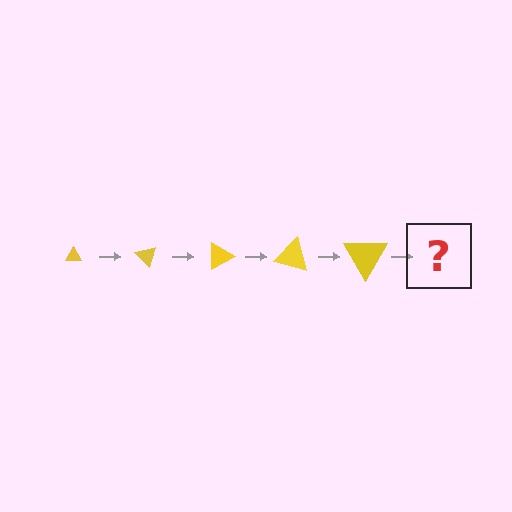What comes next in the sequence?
The next element should be a triangle, larger than the previous one and rotated 225 degrees from the start.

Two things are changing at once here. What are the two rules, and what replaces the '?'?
The two rules are that the triangle grows larger each step and it rotates 45 degrees each step. The '?' should be a triangle, larger than the previous one and rotated 225 degrees from the start.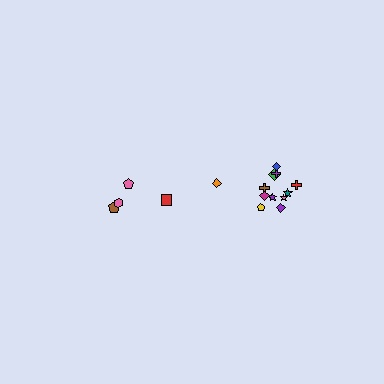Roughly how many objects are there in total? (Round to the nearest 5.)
Roughly 15 objects in total.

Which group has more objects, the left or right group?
The right group.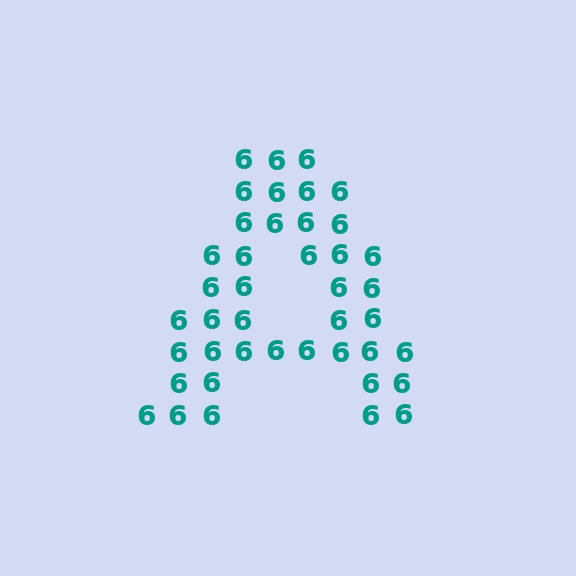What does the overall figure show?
The overall figure shows the letter A.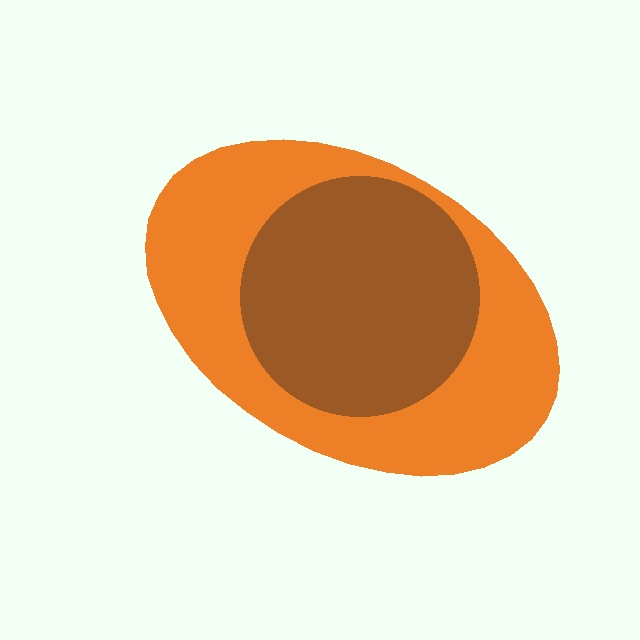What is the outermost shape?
The orange ellipse.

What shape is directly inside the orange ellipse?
The brown circle.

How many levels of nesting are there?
2.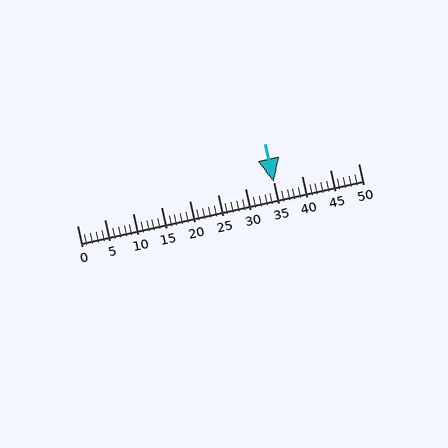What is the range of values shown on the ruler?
The ruler shows values from 0 to 50.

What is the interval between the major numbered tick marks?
The major tick marks are spaced 5 units apart.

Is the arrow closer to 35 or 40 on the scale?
The arrow is closer to 35.